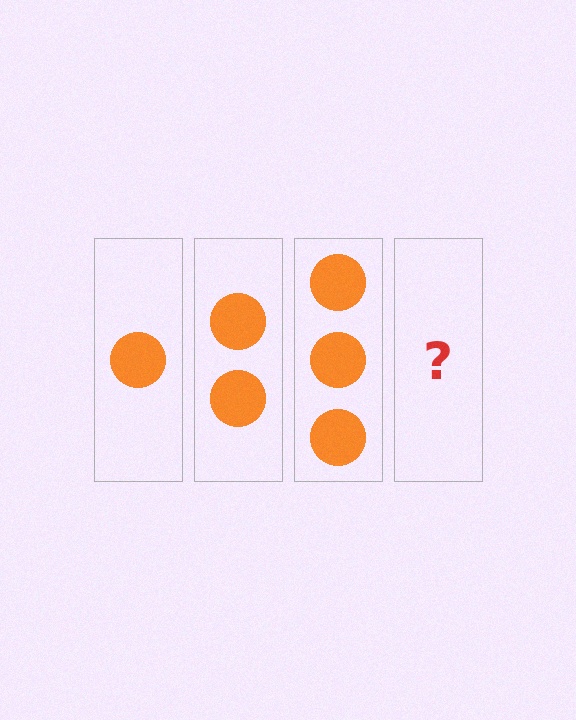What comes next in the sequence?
The next element should be 4 circles.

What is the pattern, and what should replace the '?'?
The pattern is that each step adds one more circle. The '?' should be 4 circles.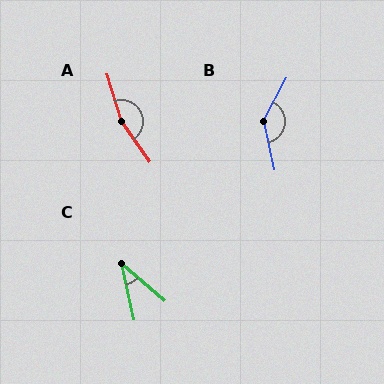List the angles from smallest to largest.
C (37°), B (139°), A (162°).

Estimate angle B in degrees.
Approximately 139 degrees.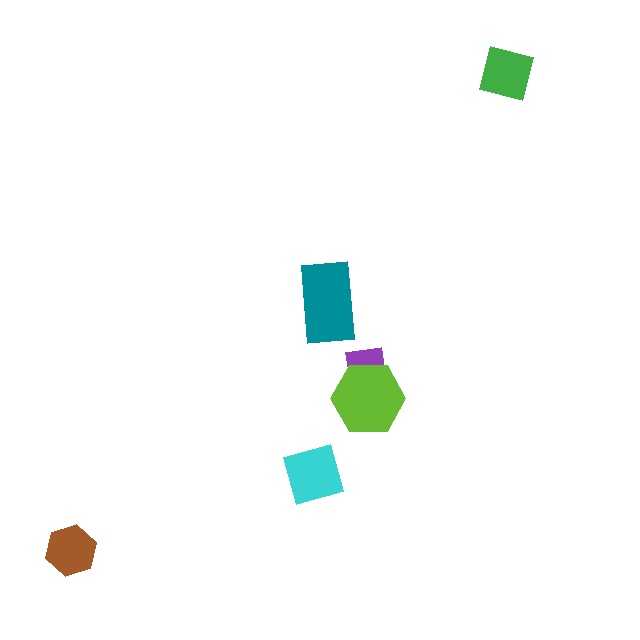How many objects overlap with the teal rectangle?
0 objects overlap with the teal rectangle.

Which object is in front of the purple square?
The lime hexagon is in front of the purple square.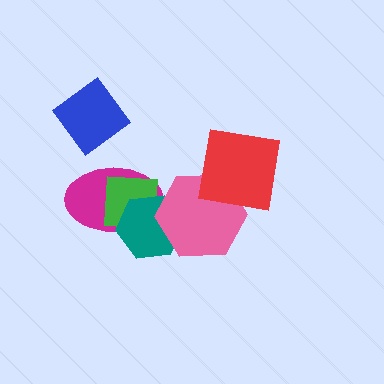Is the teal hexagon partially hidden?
Yes, it is partially covered by another shape.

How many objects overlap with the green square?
3 objects overlap with the green square.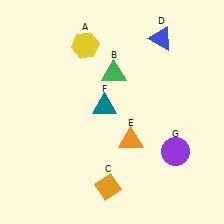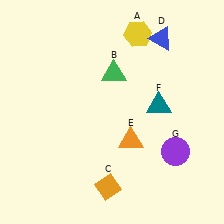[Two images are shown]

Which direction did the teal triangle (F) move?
The teal triangle (F) moved right.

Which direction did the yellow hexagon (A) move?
The yellow hexagon (A) moved right.